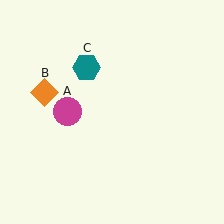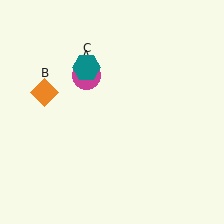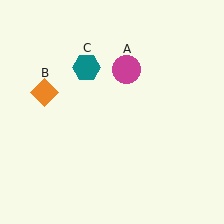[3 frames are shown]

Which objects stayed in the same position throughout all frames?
Orange diamond (object B) and teal hexagon (object C) remained stationary.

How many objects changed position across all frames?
1 object changed position: magenta circle (object A).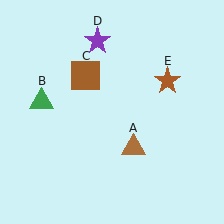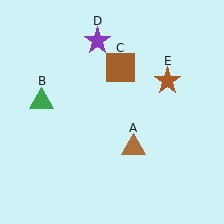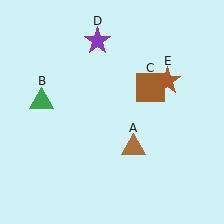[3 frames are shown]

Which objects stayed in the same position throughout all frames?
Brown triangle (object A) and green triangle (object B) and purple star (object D) and brown star (object E) remained stationary.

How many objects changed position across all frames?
1 object changed position: brown square (object C).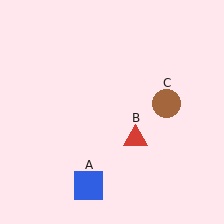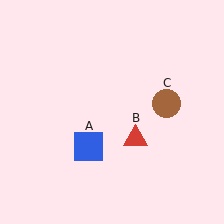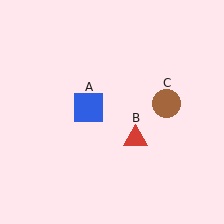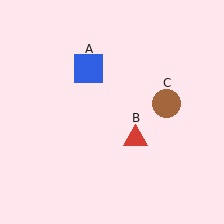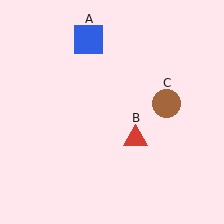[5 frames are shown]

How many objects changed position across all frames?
1 object changed position: blue square (object A).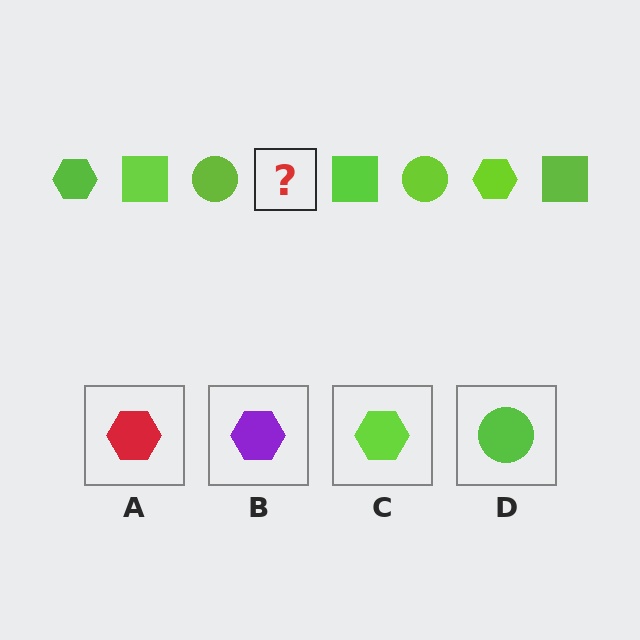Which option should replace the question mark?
Option C.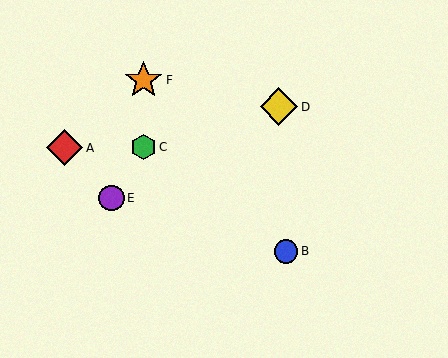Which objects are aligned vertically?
Objects C, F are aligned vertically.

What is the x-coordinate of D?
Object D is at x≈279.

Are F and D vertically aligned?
No, F is at x≈144 and D is at x≈279.